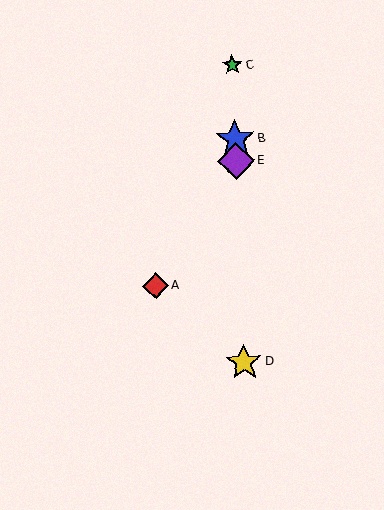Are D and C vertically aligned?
Yes, both are at x≈244.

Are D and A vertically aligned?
No, D is at x≈244 and A is at x≈155.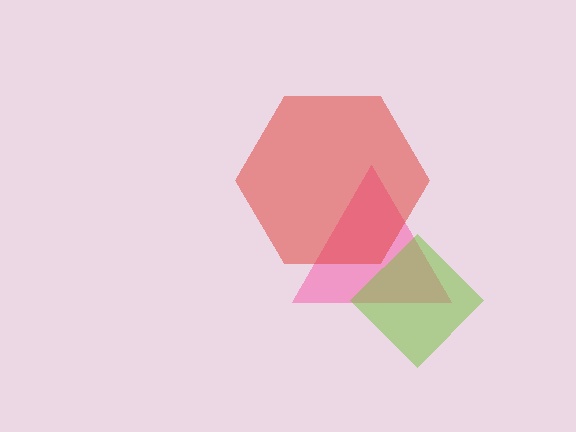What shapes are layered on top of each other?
The layered shapes are: a pink triangle, a lime diamond, a red hexagon.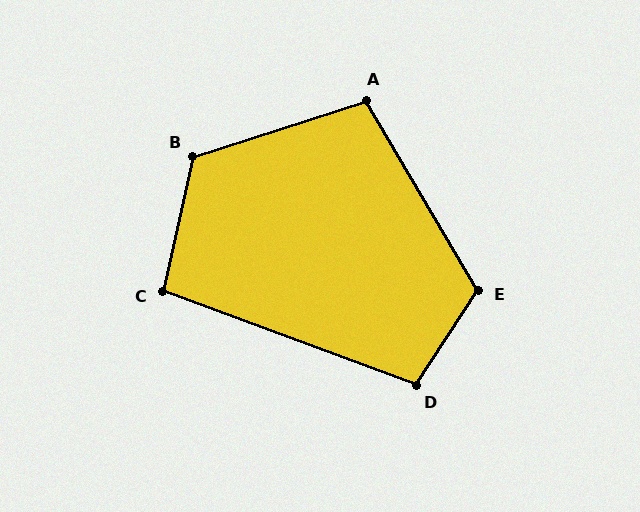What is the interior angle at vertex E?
Approximately 117 degrees (obtuse).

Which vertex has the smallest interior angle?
C, at approximately 98 degrees.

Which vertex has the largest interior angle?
B, at approximately 120 degrees.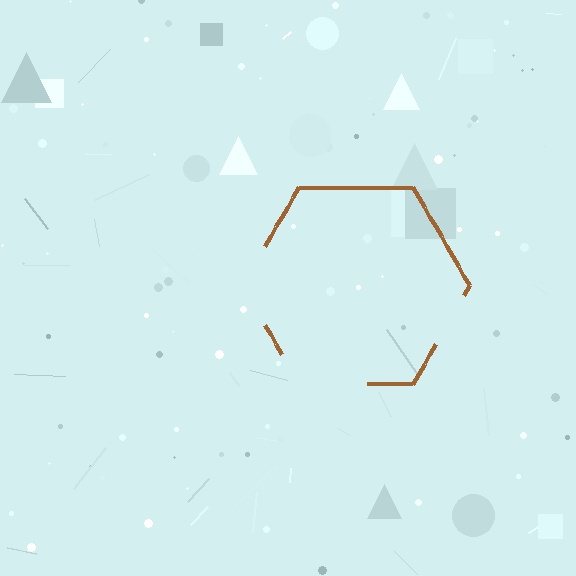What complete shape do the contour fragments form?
The contour fragments form a hexagon.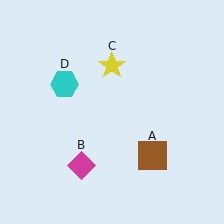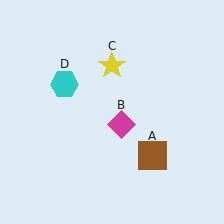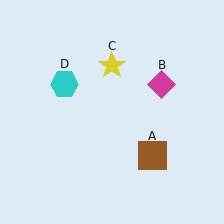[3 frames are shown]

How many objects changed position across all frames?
1 object changed position: magenta diamond (object B).